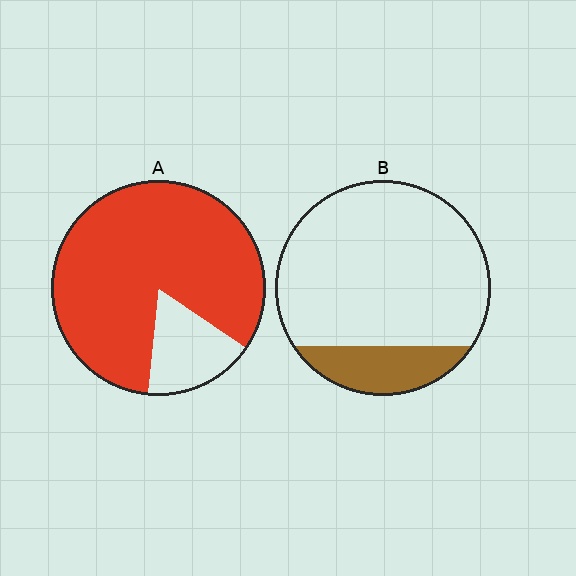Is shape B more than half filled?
No.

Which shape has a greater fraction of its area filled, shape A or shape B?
Shape A.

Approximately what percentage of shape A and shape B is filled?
A is approximately 85% and B is approximately 20%.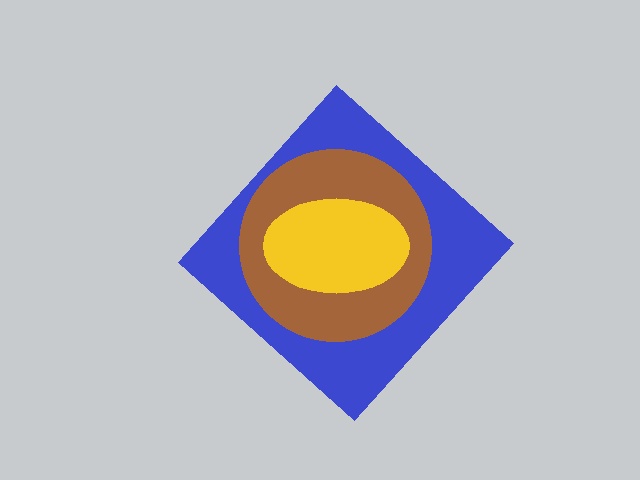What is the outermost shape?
The blue diamond.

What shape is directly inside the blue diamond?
The brown circle.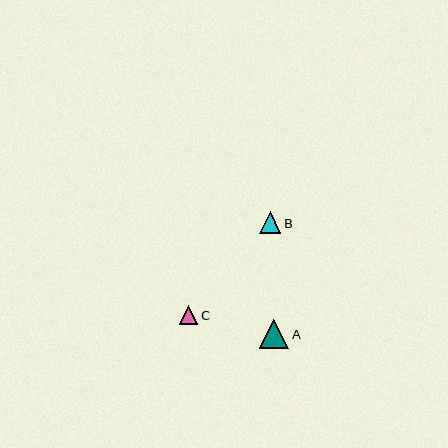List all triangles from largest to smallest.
From largest to smallest: A, B, C.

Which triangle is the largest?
Triangle A is the largest with a size of approximately 29 pixels.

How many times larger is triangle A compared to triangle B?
Triangle A is approximately 1.4 times the size of triangle B.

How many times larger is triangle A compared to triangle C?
Triangle A is approximately 1.6 times the size of triangle C.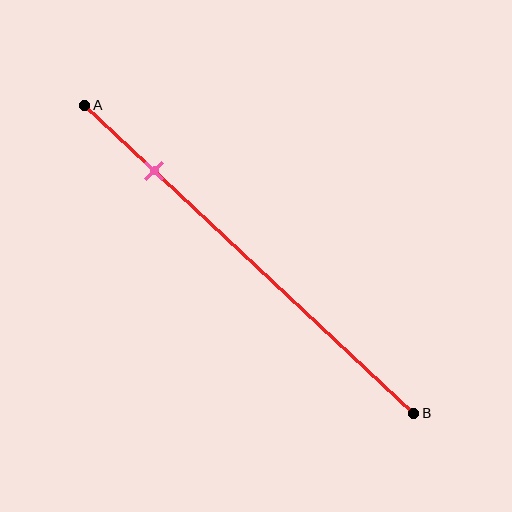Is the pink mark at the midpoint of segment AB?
No, the mark is at about 20% from A, not at the 50% midpoint.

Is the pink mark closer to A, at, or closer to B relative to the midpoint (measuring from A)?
The pink mark is closer to point A than the midpoint of segment AB.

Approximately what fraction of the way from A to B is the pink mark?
The pink mark is approximately 20% of the way from A to B.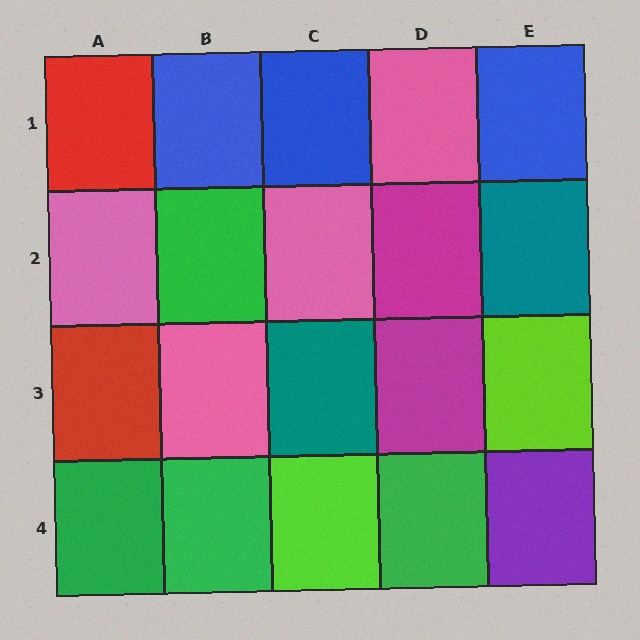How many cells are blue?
3 cells are blue.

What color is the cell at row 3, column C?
Teal.